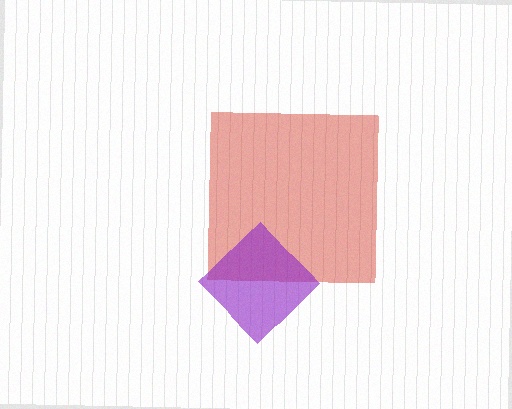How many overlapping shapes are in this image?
There are 2 overlapping shapes in the image.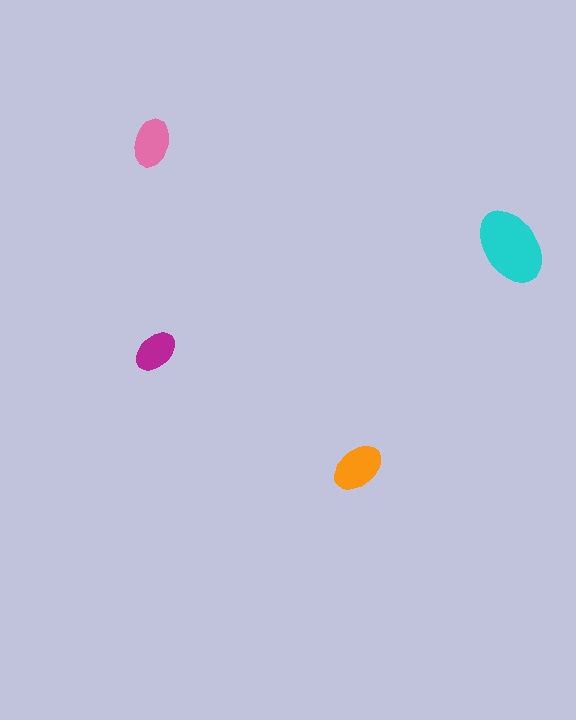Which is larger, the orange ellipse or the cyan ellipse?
The cyan one.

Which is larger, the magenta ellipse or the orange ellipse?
The orange one.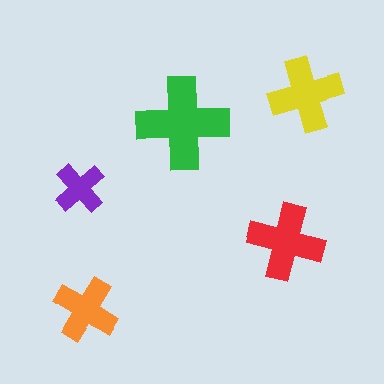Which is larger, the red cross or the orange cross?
The red one.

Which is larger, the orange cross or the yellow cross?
The yellow one.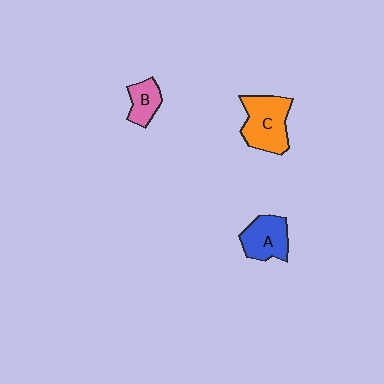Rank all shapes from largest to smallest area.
From largest to smallest: C (orange), A (blue), B (pink).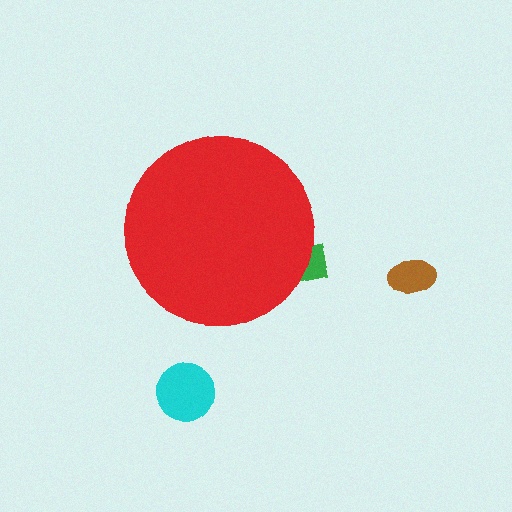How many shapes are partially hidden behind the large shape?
1 shape is partially hidden.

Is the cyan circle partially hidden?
No, the cyan circle is fully visible.